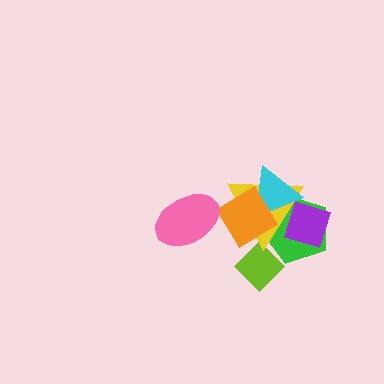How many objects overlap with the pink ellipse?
0 objects overlap with the pink ellipse.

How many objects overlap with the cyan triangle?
4 objects overlap with the cyan triangle.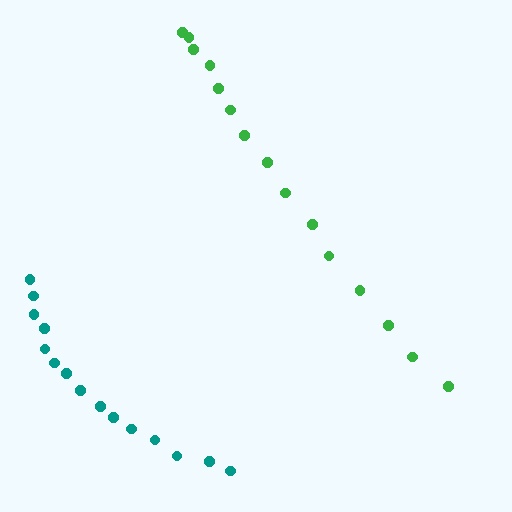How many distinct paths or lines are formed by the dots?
There are 2 distinct paths.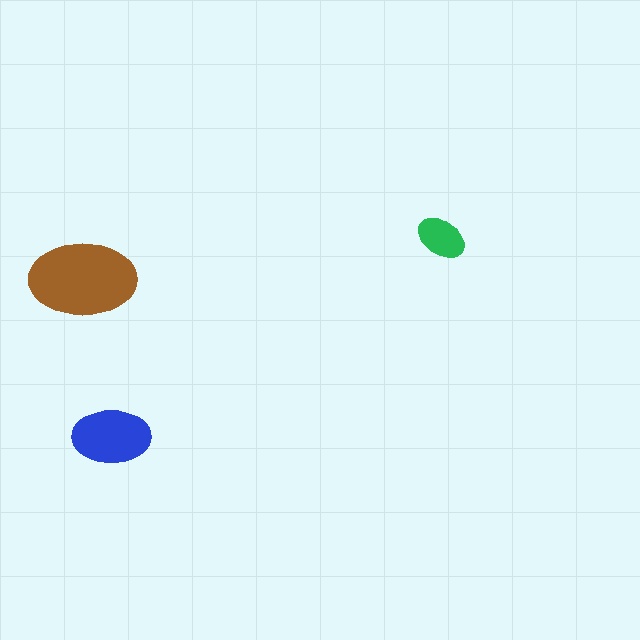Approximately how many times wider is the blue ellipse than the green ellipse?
About 1.5 times wider.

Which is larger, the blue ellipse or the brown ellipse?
The brown one.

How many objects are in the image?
There are 3 objects in the image.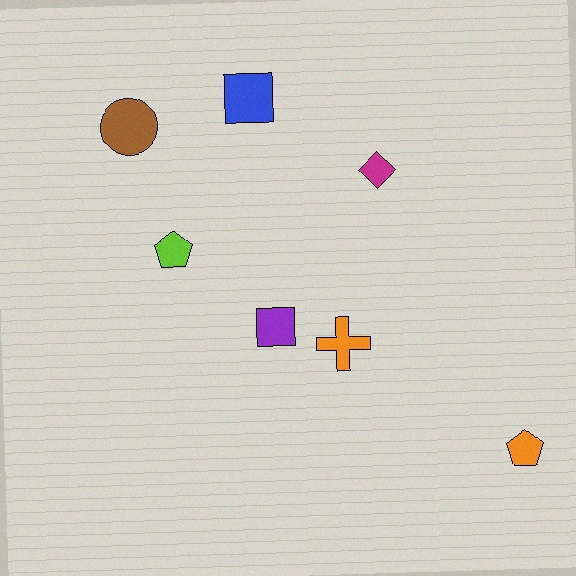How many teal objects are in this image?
There are no teal objects.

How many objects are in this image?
There are 7 objects.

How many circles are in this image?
There is 1 circle.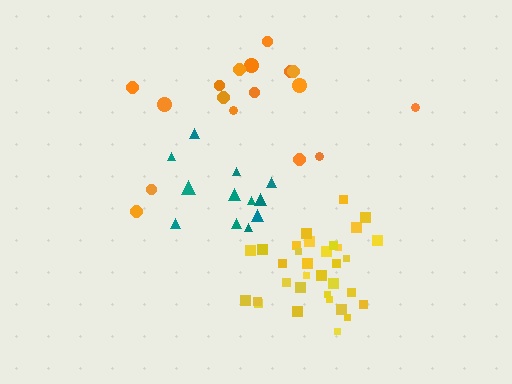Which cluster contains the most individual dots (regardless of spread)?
Yellow (33).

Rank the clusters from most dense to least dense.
yellow, teal, orange.